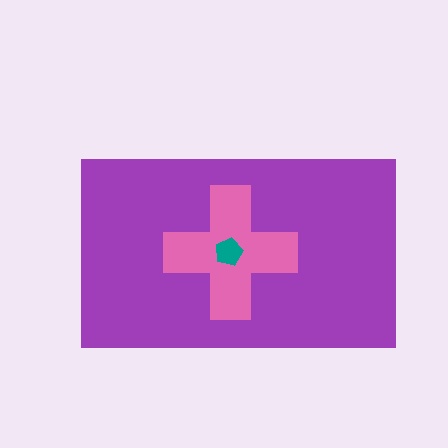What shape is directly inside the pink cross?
The teal pentagon.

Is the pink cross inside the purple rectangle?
Yes.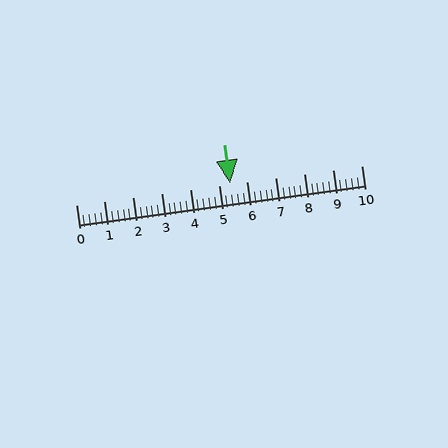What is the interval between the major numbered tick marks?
The major tick marks are spaced 1 units apart.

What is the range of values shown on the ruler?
The ruler shows values from 0 to 10.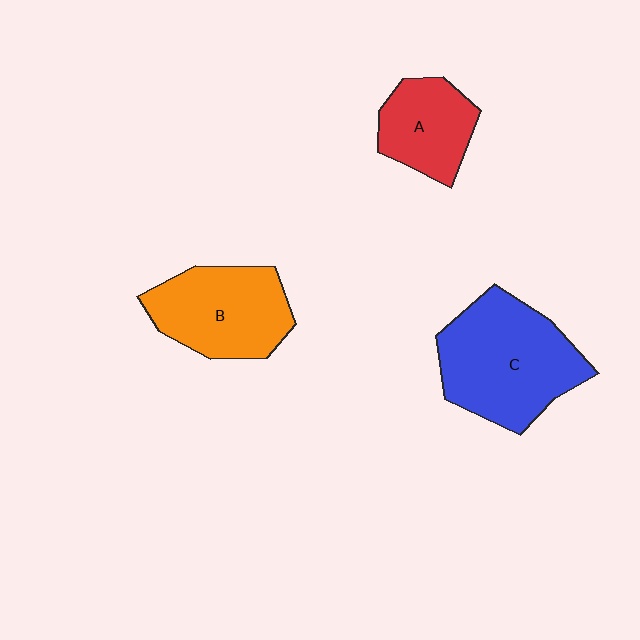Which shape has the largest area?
Shape C (blue).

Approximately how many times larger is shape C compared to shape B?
Approximately 1.3 times.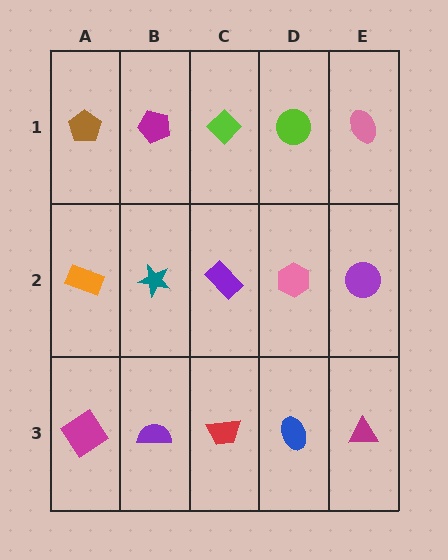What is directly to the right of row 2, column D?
A purple circle.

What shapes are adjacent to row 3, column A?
An orange rectangle (row 2, column A), a purple semicircle (row 3, column B).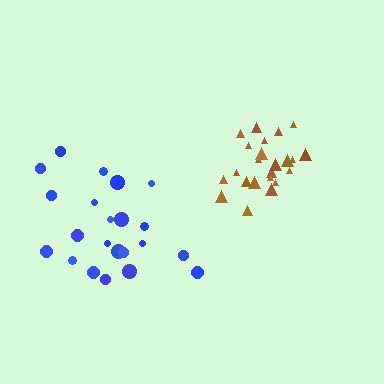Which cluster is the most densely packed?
Brown.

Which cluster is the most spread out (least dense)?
Blue.